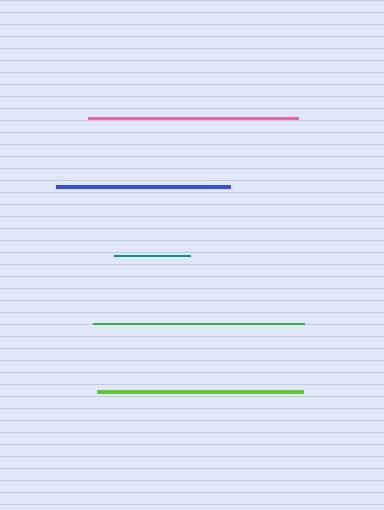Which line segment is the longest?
The green line is the longest at approximately 211 pixels.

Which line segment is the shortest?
The teal line is the shortest at approximately 75 pixels.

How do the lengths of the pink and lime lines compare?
The pink and lime lines are approximately the same length.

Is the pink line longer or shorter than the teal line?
The pink line is longer than the teal line.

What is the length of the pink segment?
The pink segment is approximately 211 pixels long.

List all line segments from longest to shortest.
From longest to shortest: green, pink, lime, blue, teal.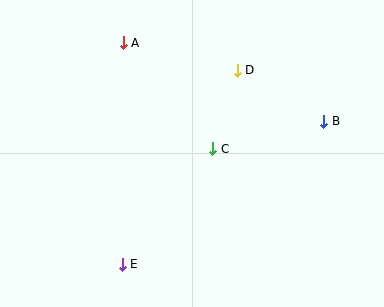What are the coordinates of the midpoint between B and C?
The midpoint between B and C is at (268, 135).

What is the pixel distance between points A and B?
The distance between A and B is 215 pixels.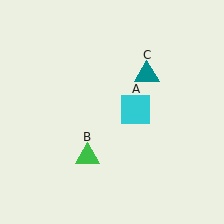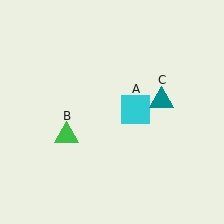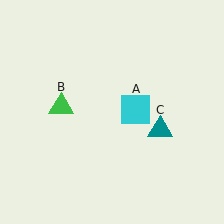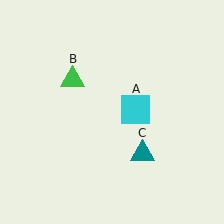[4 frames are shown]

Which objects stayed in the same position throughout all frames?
Cyan square (object A) remained stationary.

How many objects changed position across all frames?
2 objects changed position: green triangle (object B), teal triangle (object C).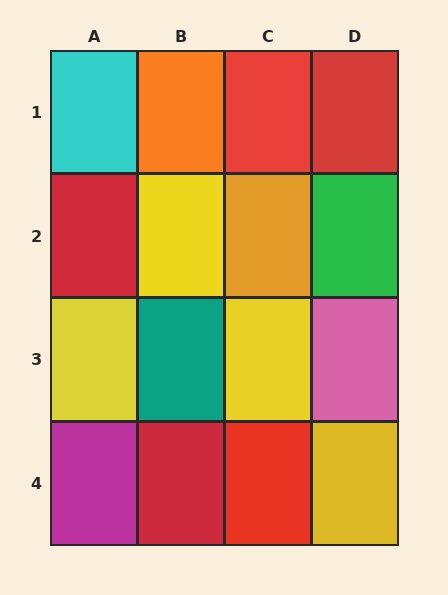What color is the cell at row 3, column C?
Yellow.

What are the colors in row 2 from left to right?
Red, yellow, orange, green.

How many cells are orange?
2 cells are orange.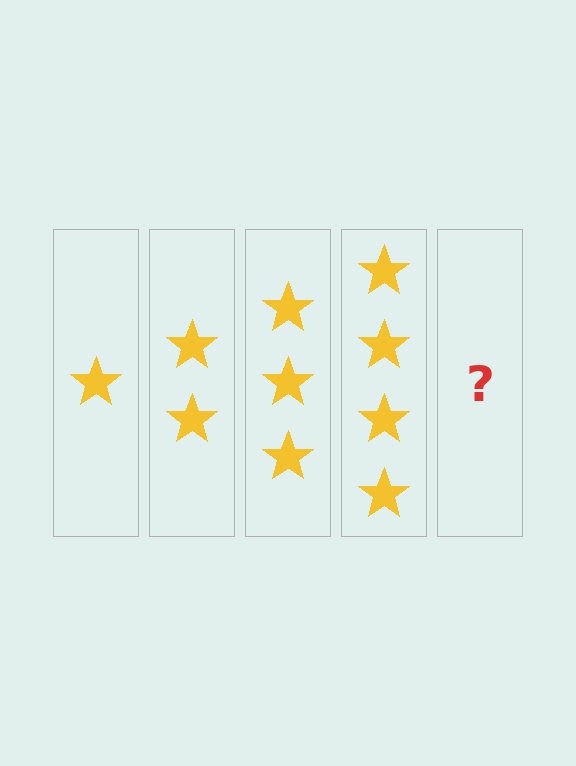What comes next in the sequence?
The next element should be 5 stars.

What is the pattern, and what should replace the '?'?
The pattern is that each step adds one more star. The '?' should be 5 stars.